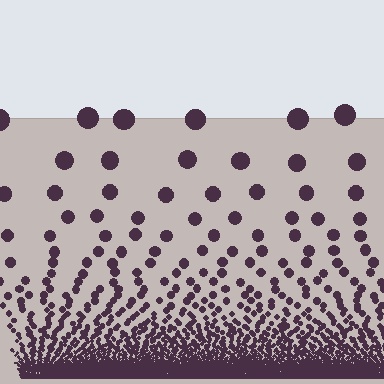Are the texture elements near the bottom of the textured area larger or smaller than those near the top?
Smaller. The gradient is inverted — elements near the bottom are smaller and denser.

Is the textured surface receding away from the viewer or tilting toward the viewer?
The surface appears to tilt toward the viewer. Texture elements get larger and sparser toward the top.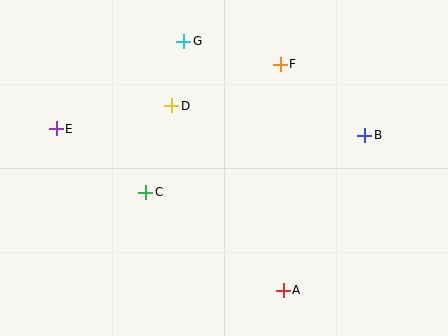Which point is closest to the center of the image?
Point D at (172, 106) is closest to the center.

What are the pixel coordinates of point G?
Point G is at (184, 41).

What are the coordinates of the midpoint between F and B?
The midpoint between F and B is at (322, 100).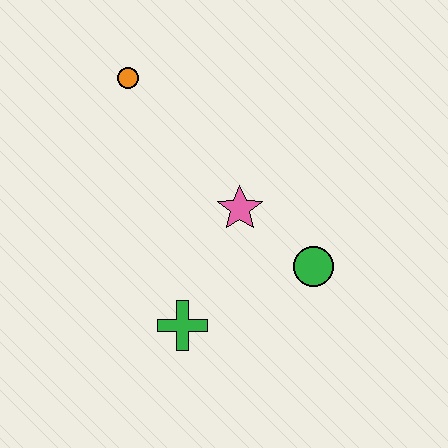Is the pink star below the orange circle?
Yes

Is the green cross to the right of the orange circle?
Yes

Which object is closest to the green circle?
The pink star is closest to the green circle.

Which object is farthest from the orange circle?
The green circle is farthest from the orange circle.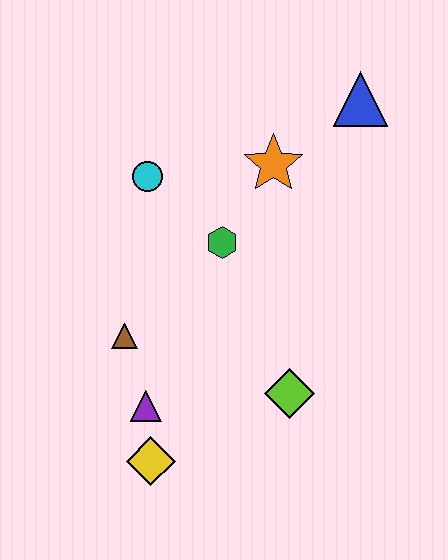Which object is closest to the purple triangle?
The yellow diamond is closest to the purple triangle.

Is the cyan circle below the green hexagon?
No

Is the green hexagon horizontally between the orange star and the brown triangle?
Yes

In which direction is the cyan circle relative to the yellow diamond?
The cyan circle is above the yellow diamond.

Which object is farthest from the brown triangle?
The blue triangle is farthest from the brown triangle.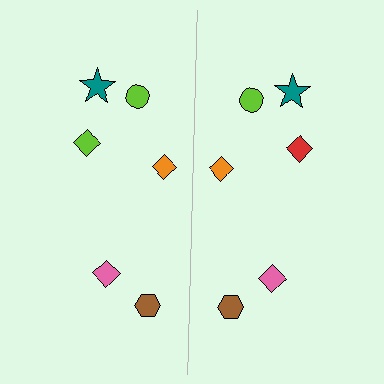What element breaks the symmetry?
The red diamond on the right side breaks the symmetry — its mirror counterpart is lime.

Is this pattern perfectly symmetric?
No, the pattern is not perfectly symmetric. The red diamond on the right side breaks the symmetry — its mirror counterpart is lime.